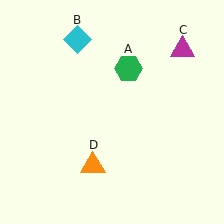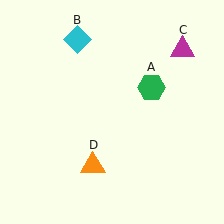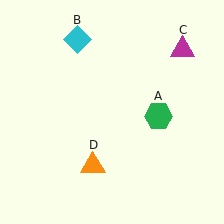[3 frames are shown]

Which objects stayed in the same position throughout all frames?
Cyan diamond (object B) and magenta triangle (object C) and orange triangle (object D) remained stationary.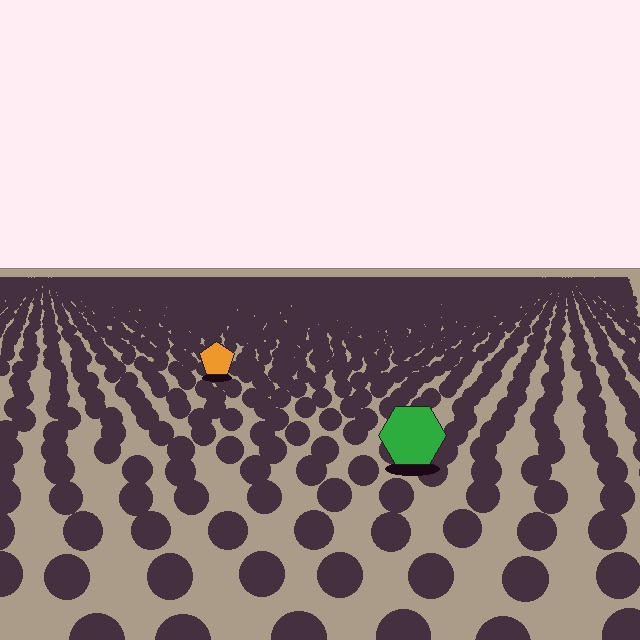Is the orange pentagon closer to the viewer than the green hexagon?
No. The green hexagon is closer — you can tell from the texture gradient: the ground texture is coarser near it.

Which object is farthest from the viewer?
The orange pentagon is farthest from the viewer. It appears smaller and the ground texture around it is denser.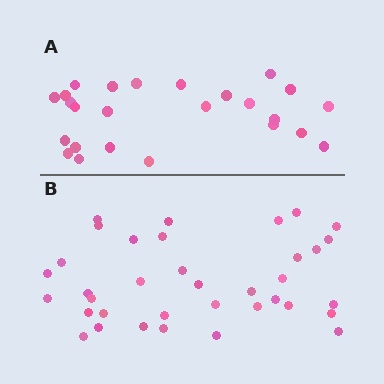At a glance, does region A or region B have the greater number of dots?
Region B (the bottom region) has more dots.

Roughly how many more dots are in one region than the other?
Region B has roughly 12 or so more dots than region A.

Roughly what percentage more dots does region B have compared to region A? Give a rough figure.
About 45% more.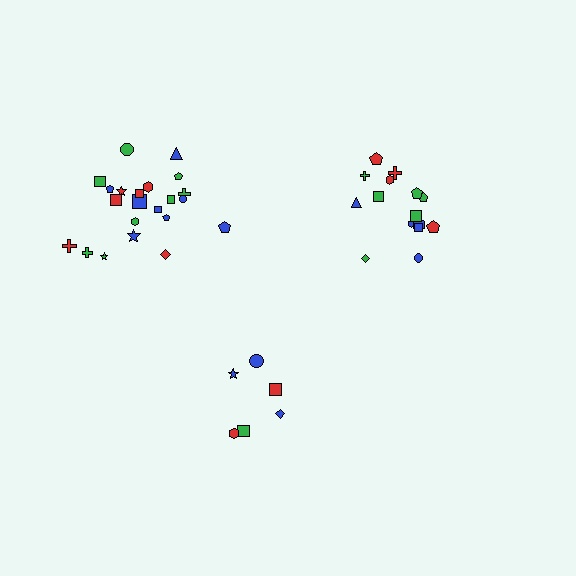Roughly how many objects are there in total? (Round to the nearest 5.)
Roughly 45 objects in total.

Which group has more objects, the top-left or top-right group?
The top-left group.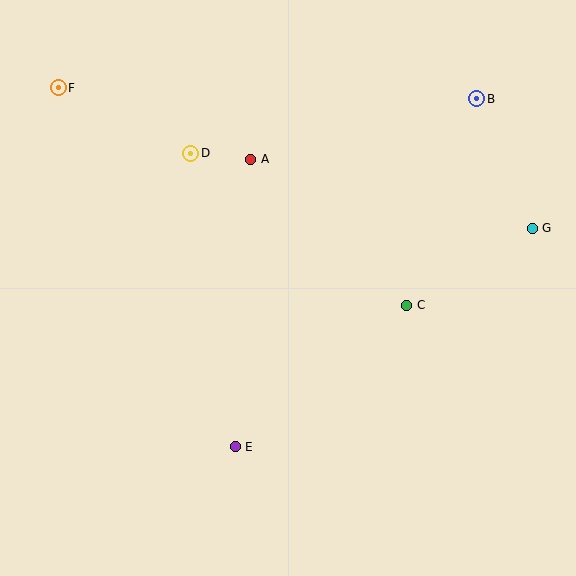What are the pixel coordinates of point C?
Point C is at (407, 305).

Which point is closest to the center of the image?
Point C at (407, 305) is closest to the center.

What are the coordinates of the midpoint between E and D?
The midpoint between E and D is at (213, 300).